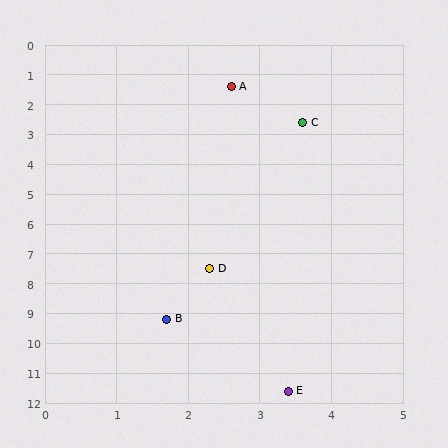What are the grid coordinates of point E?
Point E is at approximately (3.4, 11.6).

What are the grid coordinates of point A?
Point A is at approximately (2.6, 1.4).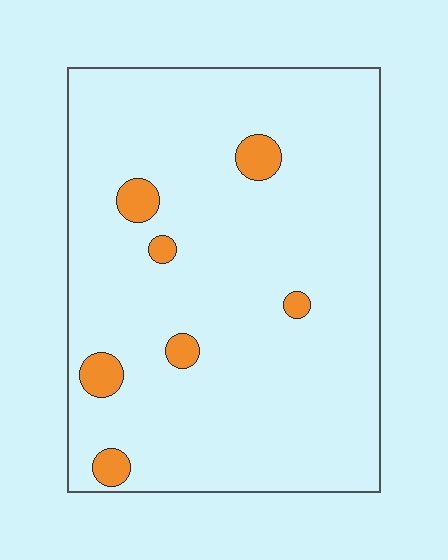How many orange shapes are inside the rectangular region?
7.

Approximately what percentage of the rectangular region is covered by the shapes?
Approximately 5%.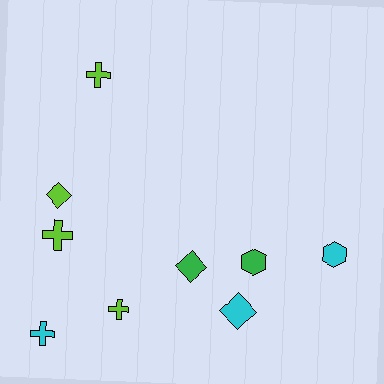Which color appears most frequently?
Lime, with 4 objects.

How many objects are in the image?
There are 9 objects.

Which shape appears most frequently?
Cross, with 4 objects.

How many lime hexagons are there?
There are no lime hexagons.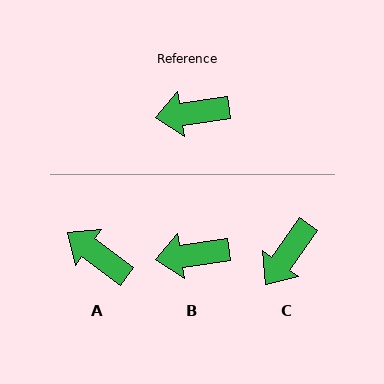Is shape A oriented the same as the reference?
No, it is off by about 44 degrees.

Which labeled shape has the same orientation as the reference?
B.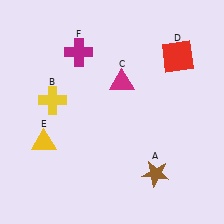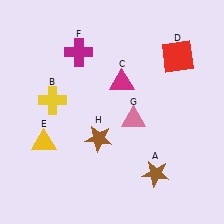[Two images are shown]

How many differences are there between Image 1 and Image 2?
There are 2 differences between the two images.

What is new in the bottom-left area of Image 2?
A brown star (H) was added in the bottom-left area of Image 2.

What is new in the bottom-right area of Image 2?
A pink triangle (G) was added in the bottom-right area of Image 2.